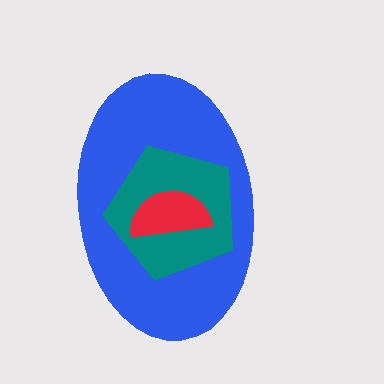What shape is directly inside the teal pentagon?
The red semicircle.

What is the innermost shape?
The red semicircle.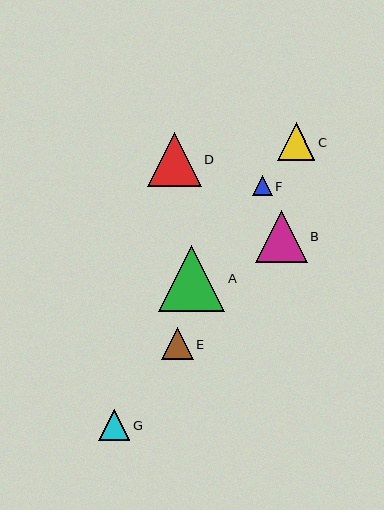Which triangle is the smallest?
Triangle F is the smallest with a size of approximately 20 pixels.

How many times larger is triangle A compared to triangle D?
Triangle A is approximately 1.2 times the size of triangle D.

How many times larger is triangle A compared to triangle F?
Triangle A is approximately 3.3 times the size of triangle F.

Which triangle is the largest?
Triangle A is the largest with a size of approximately 66 pixels.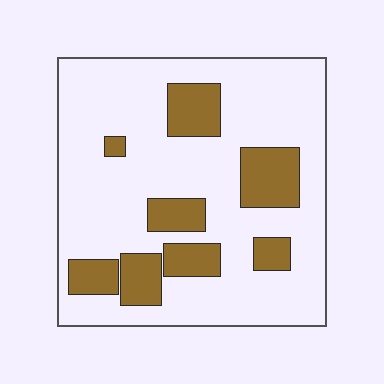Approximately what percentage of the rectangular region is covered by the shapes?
Approximately 20%.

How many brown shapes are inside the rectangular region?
8.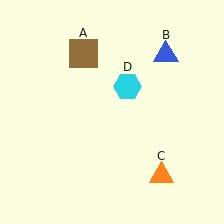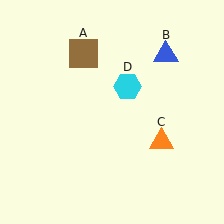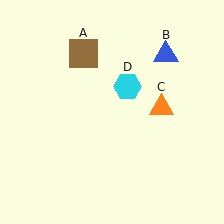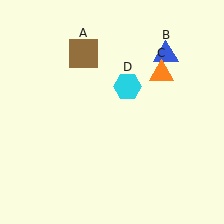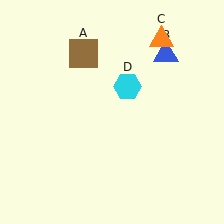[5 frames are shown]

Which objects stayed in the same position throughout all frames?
Brown square (object A) and blue triangle (object B) and cyan hexagon (object D) remained stationary.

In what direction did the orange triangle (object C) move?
The orange triangle (object C) moved up.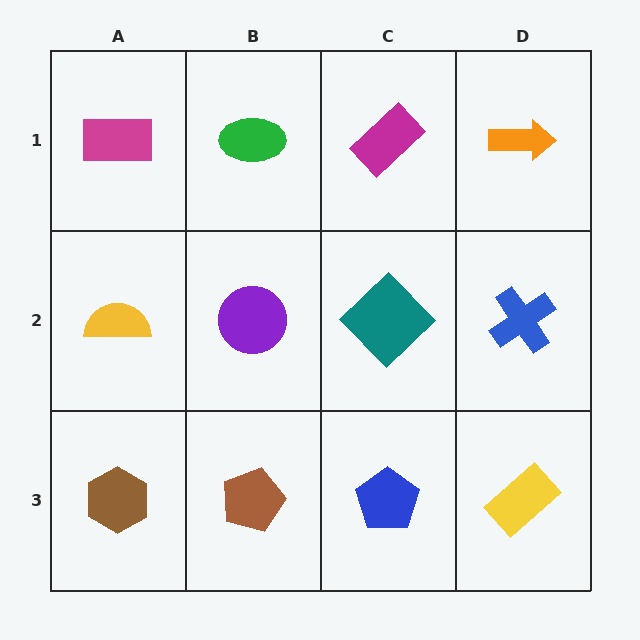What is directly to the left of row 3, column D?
A blue pentagon.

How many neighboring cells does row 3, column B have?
3.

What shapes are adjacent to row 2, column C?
A magenta rectangle (row 1, column C), a blue pentagon (row 3, column C), a purple circle (row 2, column B), a blue cross (row 2, column D).